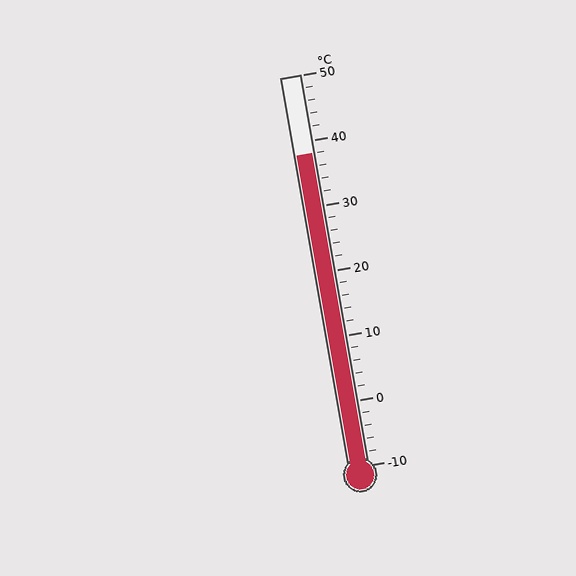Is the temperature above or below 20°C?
The temperature is above 20°C.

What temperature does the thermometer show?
The thermometer shows approximately 38°C.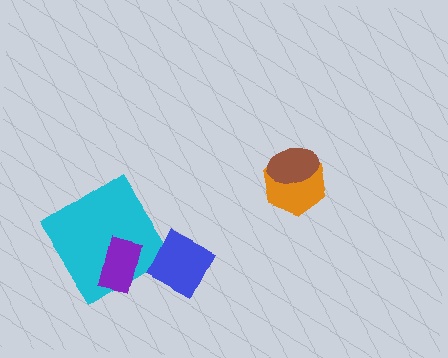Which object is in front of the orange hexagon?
The brown ellipse is in front of the orange hexagon.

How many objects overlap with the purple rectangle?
1 object overlaps with the purple rectangle.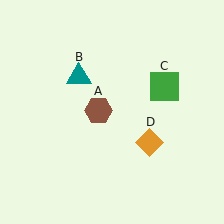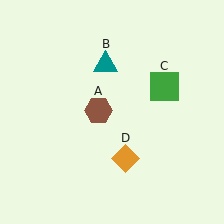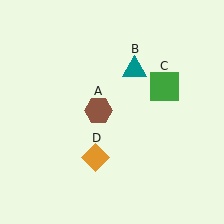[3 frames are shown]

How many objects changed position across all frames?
2 objects changed position: teal triangle (object B), orange diamond (object D).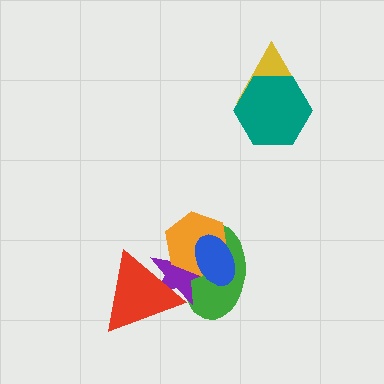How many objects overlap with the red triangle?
2 objects overlap with the red triangle.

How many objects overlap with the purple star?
4 objects overlap with the purple star.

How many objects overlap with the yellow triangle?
1 object overlaps with the yellow triangle.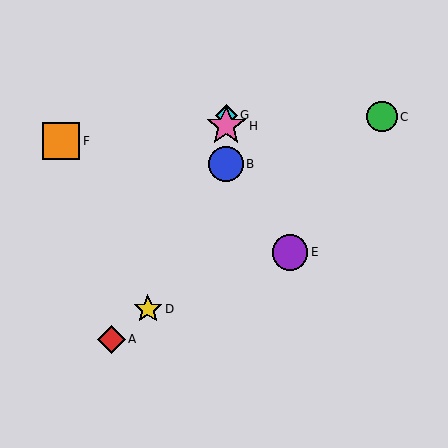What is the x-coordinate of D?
Object D is at x≈148.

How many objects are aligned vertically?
3 objects (B, G, H) are aligned vertically.